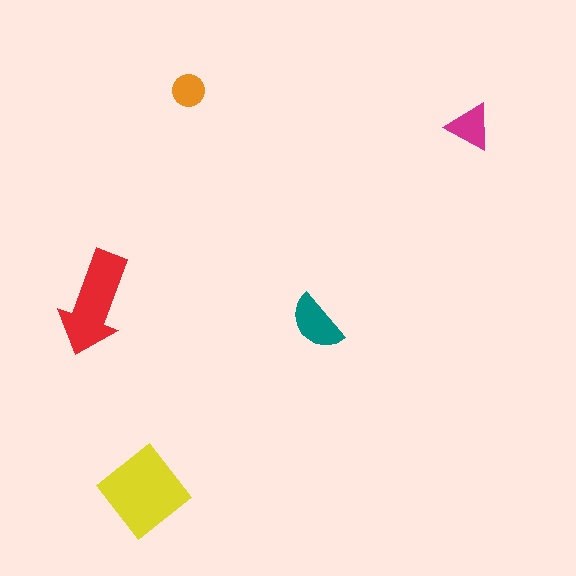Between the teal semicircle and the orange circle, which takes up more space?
The teal semicircle.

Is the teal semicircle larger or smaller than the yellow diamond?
Smaller.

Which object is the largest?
The yellow diamond.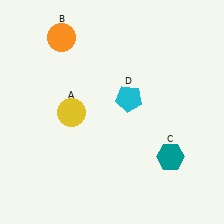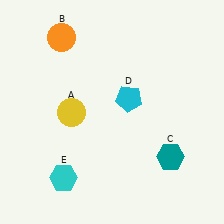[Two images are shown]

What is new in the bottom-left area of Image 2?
A cyan hexagon (E) was added in the bottom-left area of Image 2.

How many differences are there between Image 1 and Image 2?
There is 1 difference between the two images.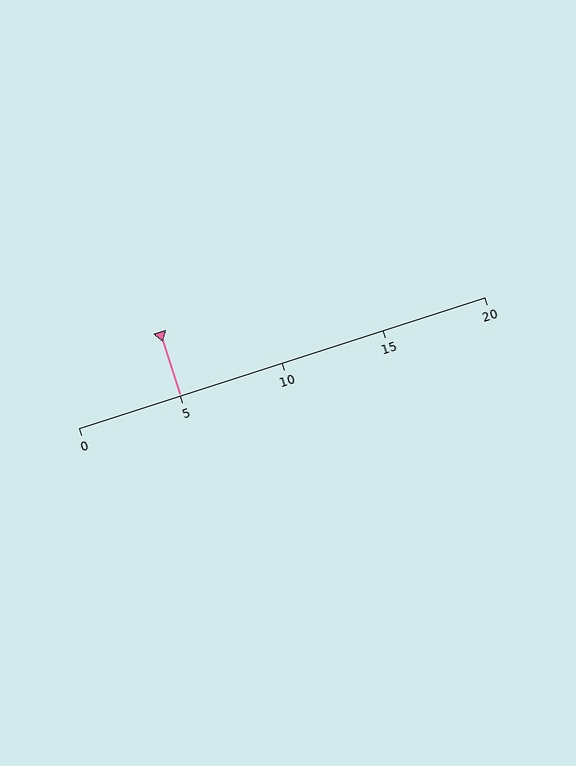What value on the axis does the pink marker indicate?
The marker indicates approximately 5.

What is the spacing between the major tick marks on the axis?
The major ticks are spaced 5 apart.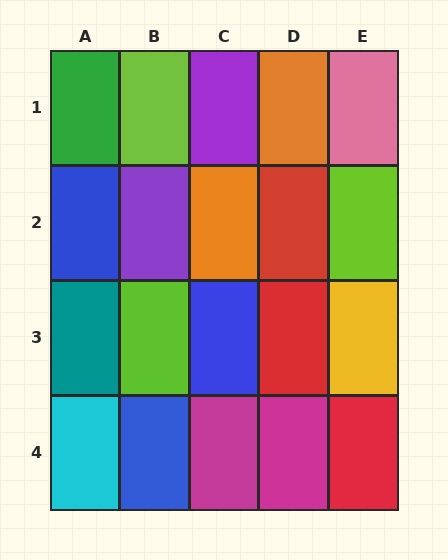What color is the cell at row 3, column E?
Yellow.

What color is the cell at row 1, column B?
Lime.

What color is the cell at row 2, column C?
Orange.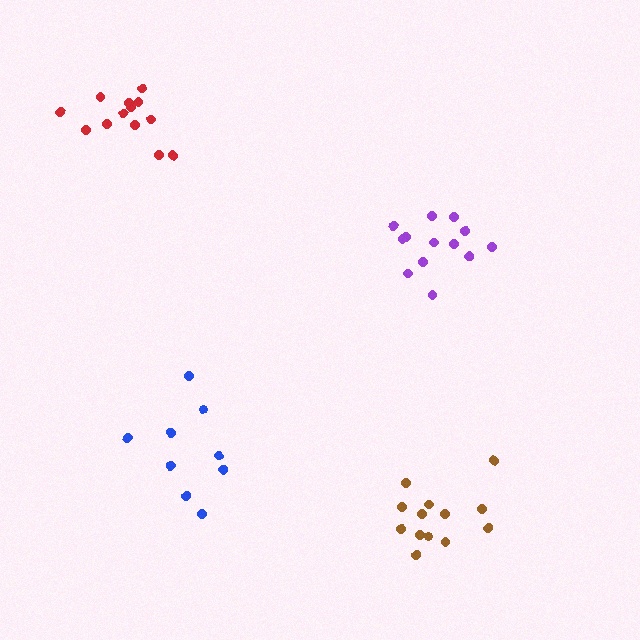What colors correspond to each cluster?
The clusters are colored: brown, blue, red, purple.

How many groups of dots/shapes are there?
There are 4 groups.